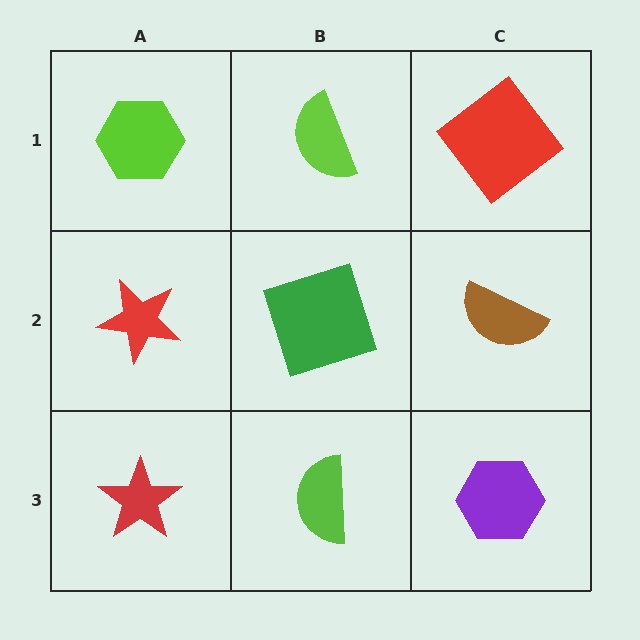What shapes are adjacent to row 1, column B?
A green square (row 2, column B), a lime hexagon (row 1, column A), a red diamond (row 1, column C).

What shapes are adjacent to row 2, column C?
A red diamond (row 1, column C), a purple hexagon (row 3, column C), a green square (row 2, column B).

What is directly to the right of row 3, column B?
A purple hexagon.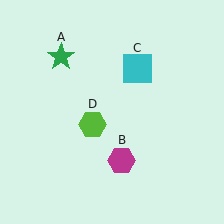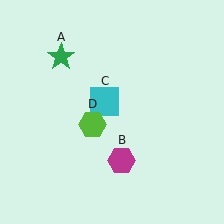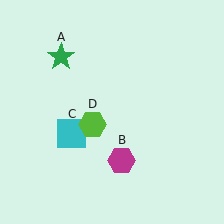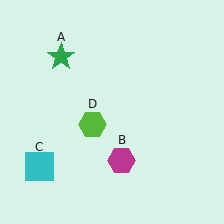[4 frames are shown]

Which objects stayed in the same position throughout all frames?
Green star (object A) and magenta hexagon (object B) and lime hexagon (object D) remained stationary.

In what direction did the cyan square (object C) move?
The cyan square (object C) moved down and to the left.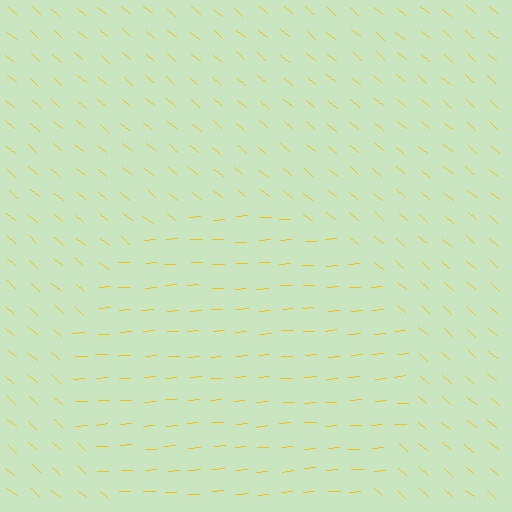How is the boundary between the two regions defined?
The boundary is defined purely by a change in line orientation (approximately 45 degrees difference). All lines are the same color and thickness.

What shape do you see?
I see a circle.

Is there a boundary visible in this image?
Yes, there is a texture boundary formed by a change in line orientation.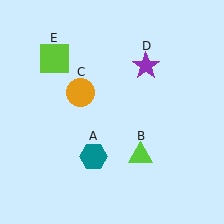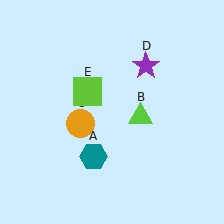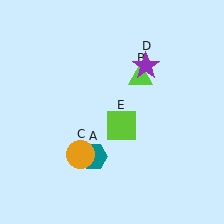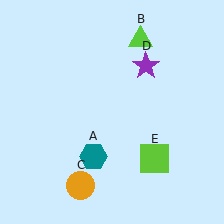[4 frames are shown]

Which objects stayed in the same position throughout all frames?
Teal hexagon (object A) and purple star (object D) remained stationary.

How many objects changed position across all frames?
3 objects changed position: lime triangle (object B), orange circle (object C), lime square (object E).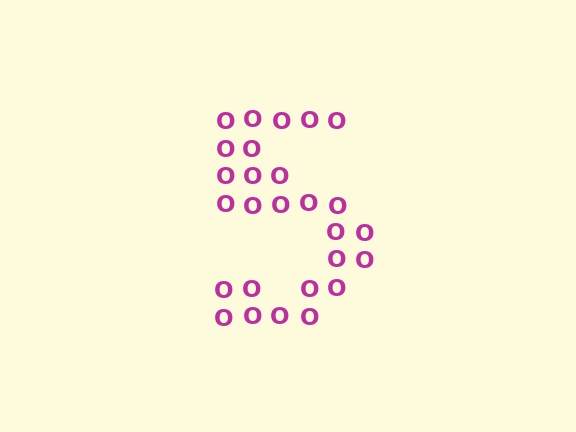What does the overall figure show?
The overall figure shows the digit 5.